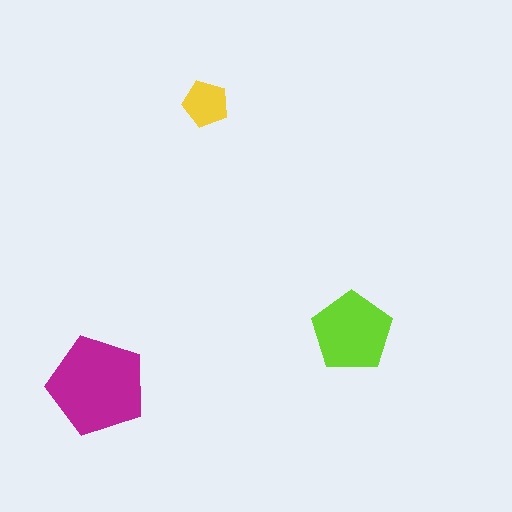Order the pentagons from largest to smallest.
the magenta one, the lime one, the yellow one.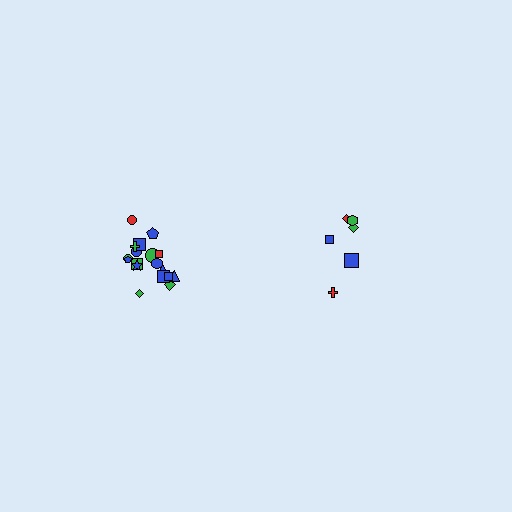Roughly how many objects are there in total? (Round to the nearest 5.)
Roughly 25 objects in total.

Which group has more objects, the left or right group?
The left group.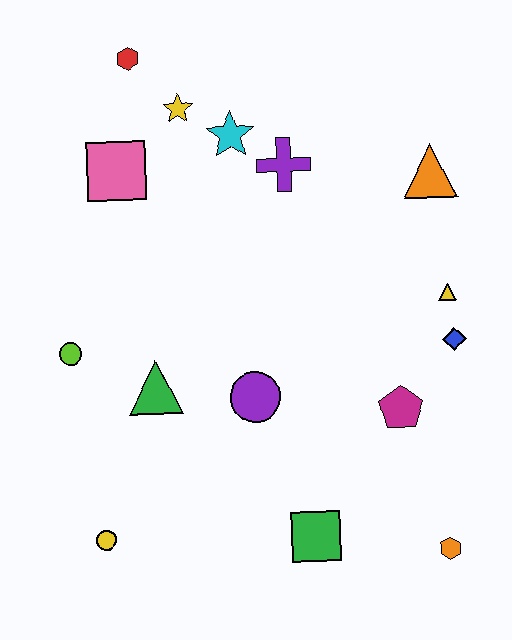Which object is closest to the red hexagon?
The yellow star is closest to the red hexagon.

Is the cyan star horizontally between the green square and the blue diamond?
No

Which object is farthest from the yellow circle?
The orange triangle is farthest from the yellow circle.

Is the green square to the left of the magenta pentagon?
Yes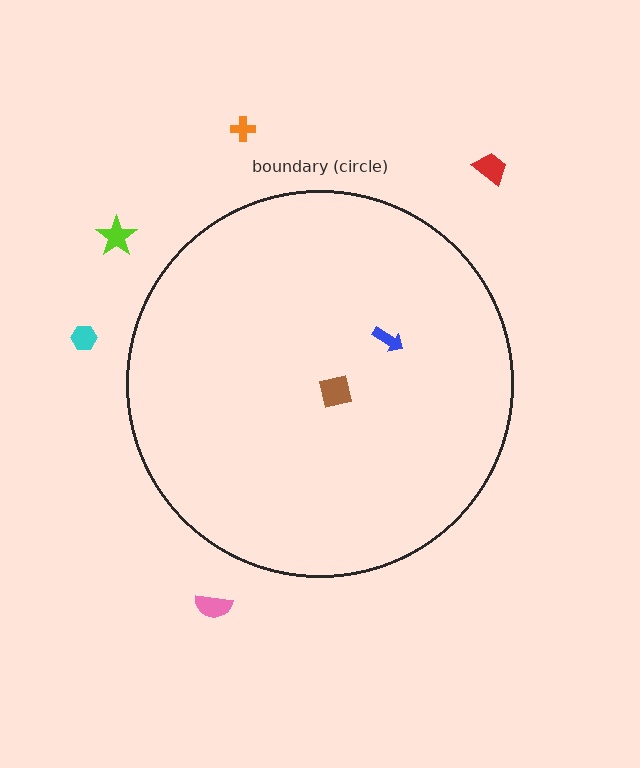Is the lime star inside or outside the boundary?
Outside.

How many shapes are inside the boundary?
2 inside, 5 outside.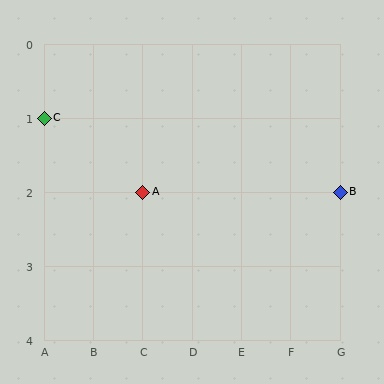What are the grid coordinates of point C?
Point C is at grid coordinates (A, 1).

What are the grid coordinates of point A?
Point A is at grid coordinates (C, 2).